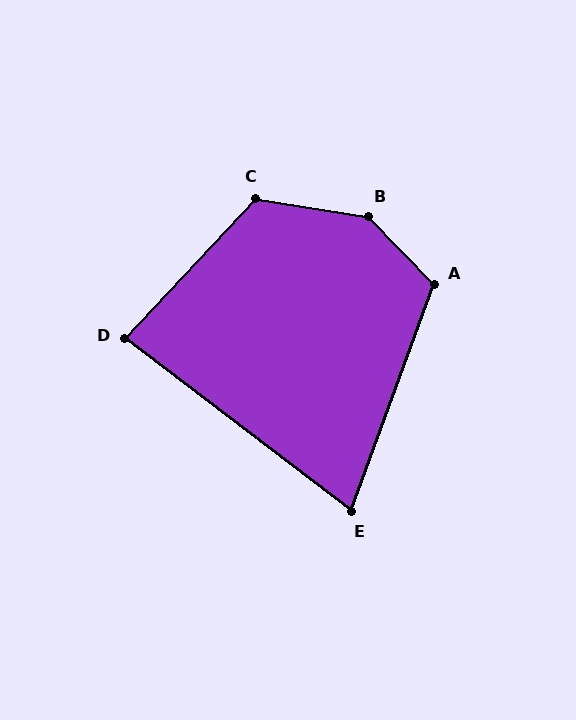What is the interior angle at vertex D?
Approximately 84 degrees (acute).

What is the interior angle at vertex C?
Approximately 124 degrees (obtuse).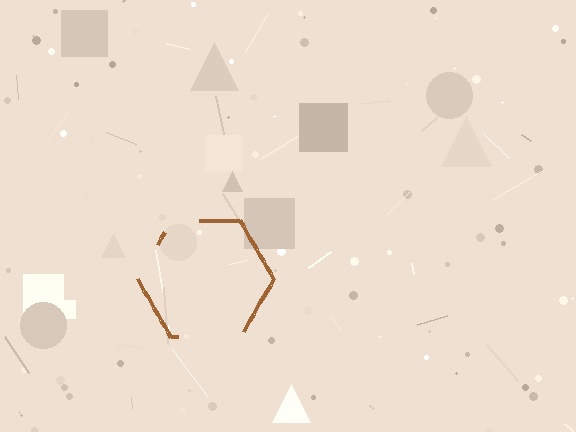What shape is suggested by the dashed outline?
The dashed outline suggests a hexagon.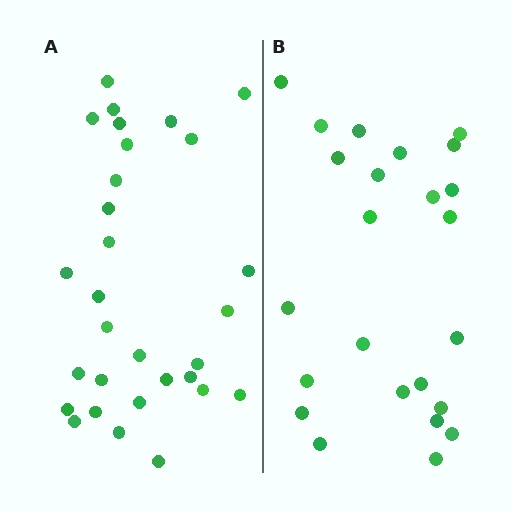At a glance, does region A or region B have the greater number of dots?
Region A (the left region) has more dots.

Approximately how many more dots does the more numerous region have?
Region A has about 6 more dots than region B.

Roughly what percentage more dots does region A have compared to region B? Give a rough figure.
About 25% more.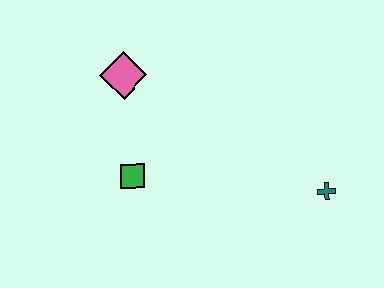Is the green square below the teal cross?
No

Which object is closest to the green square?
The pink diamond is closest to the green square.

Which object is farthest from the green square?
The teal cross is farthest from the green square.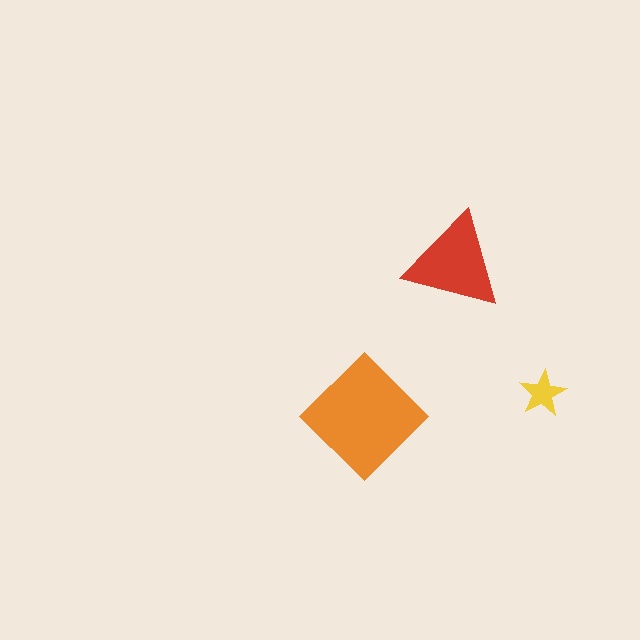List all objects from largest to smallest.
The orange diamond, the red triangle, the yellow star.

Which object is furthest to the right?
The yellow star is rightmost.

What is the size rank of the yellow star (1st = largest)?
3rd.